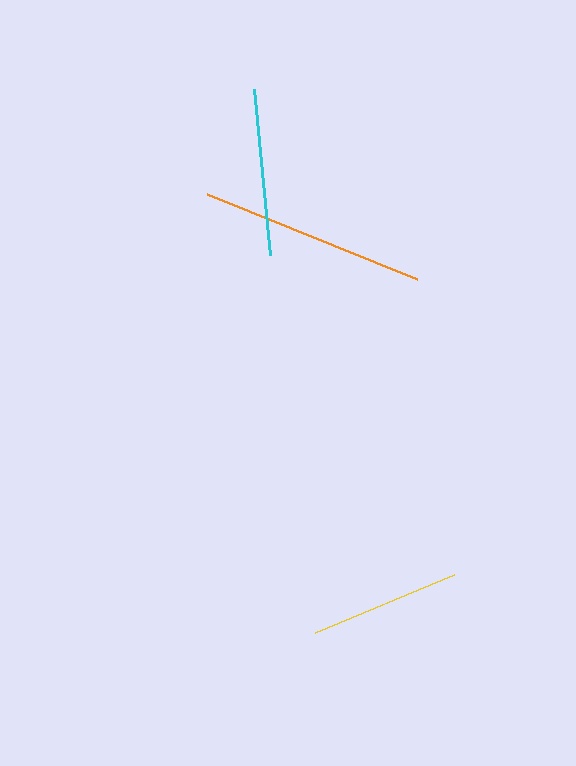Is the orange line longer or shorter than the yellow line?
The orange line is longer than the yellow line.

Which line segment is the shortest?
The yellow line is the shortest at approximately 150 pixels.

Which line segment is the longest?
The orange line is the longest at approximately 227 pixels.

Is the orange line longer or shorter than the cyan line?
The orange line is longer than the cyan line.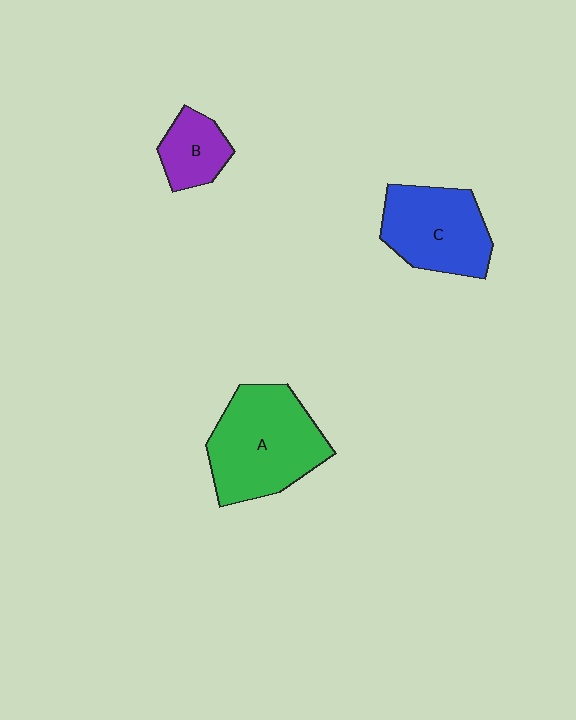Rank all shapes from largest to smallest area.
From largest to smallest: A (green), C (blue), B (purple).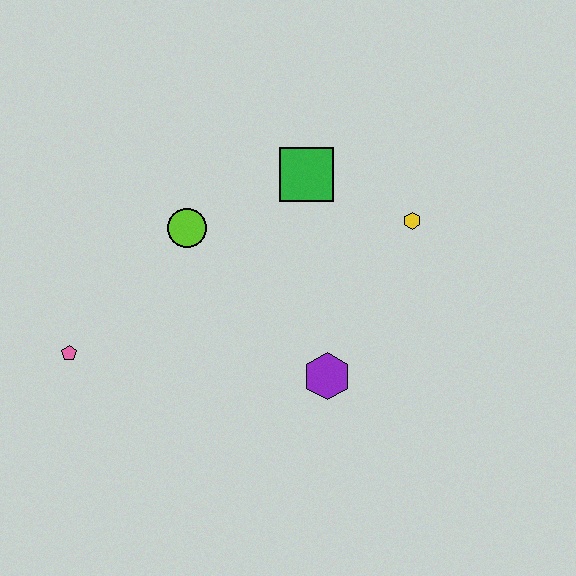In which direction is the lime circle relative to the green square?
The lime circle is to the left of the green square.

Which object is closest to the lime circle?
The green square is closest to the lime circle.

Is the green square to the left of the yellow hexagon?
Yes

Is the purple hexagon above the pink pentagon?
No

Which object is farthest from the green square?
The pink pentagon is farthest from the green square.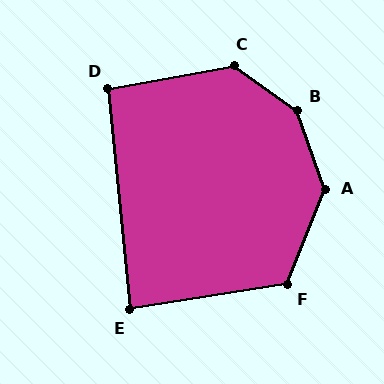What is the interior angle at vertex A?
Approximately 139 degrees (obtuse).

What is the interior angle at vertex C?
Approximately 134 degrees (obtuse).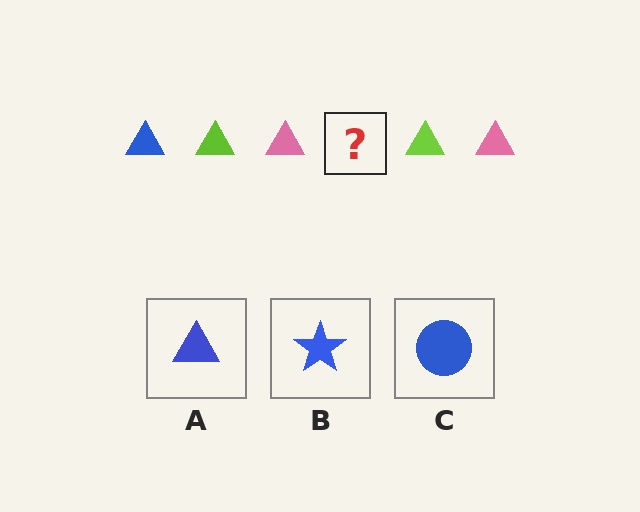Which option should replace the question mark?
Option A.